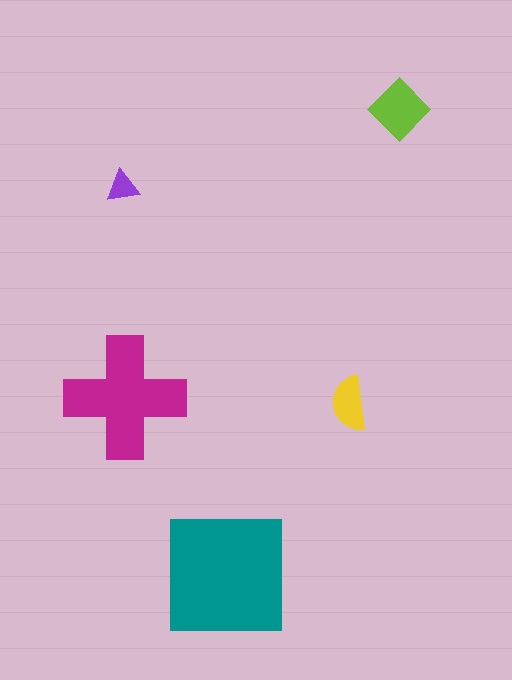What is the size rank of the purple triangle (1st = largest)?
5th.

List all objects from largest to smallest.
The teal square, the magenta cross, the lime diamond, the yellow semicircle, the purple triangle.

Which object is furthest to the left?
The purple triangle is leftmost.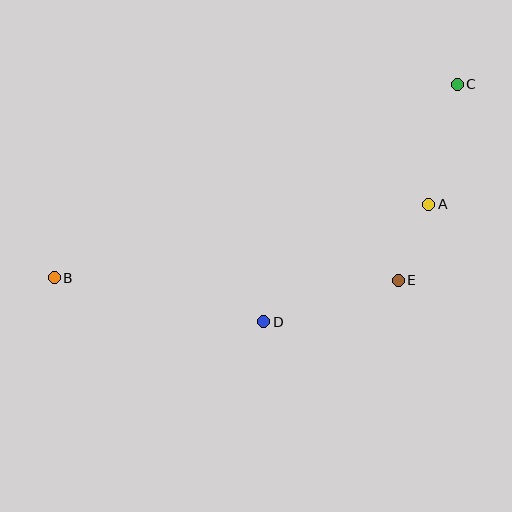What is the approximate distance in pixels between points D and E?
The distance between D and E is approximately 141 pixels.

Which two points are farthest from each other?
Points B and C are farthest from each other.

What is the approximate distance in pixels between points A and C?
The distance between A and C is approximately 123 pixels.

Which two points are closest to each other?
Points A and E are closest to each other.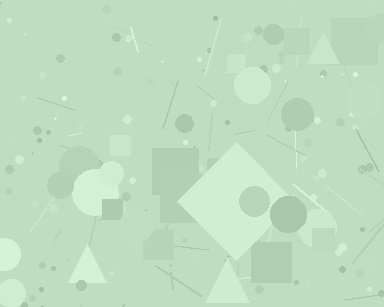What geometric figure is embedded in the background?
A diamond is embedded in the background.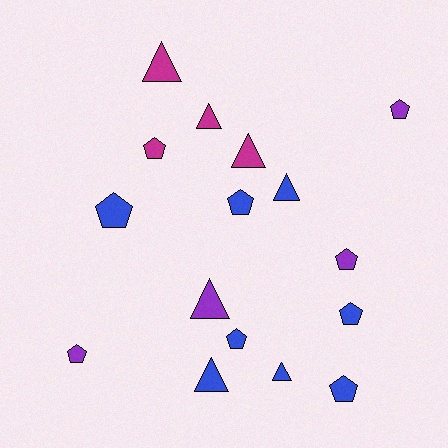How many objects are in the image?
There are 16 objects.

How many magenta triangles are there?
There are 3 magenta triangles.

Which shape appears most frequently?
Pentagon, with 9 objects.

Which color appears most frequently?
Blue, with 8 objects.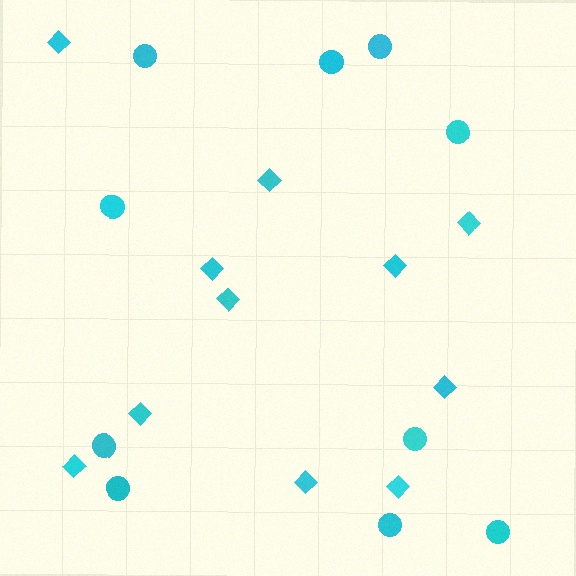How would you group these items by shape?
There are 2 groups: one group of circles (10) and one group of diamonds (11).